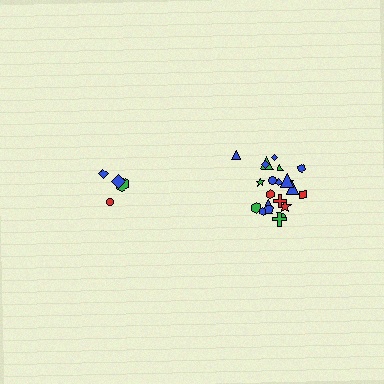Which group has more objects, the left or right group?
The right group.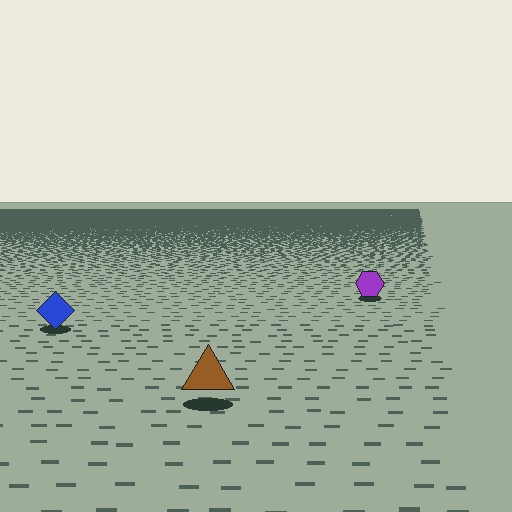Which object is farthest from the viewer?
The purple hexagon is farthest from the viewer. It appears smaller and the ground texture around it is denser.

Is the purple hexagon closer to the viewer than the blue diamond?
No. The blue diamond is closer — you can tell from the texture gradient: the ground texture is coarser near it.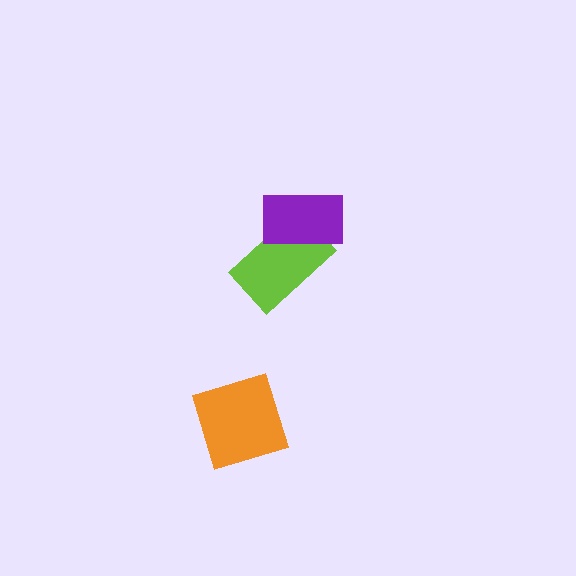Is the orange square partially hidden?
No, no other shape covers it.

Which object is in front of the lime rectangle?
The purple rectangle is in front of the lime rectangle.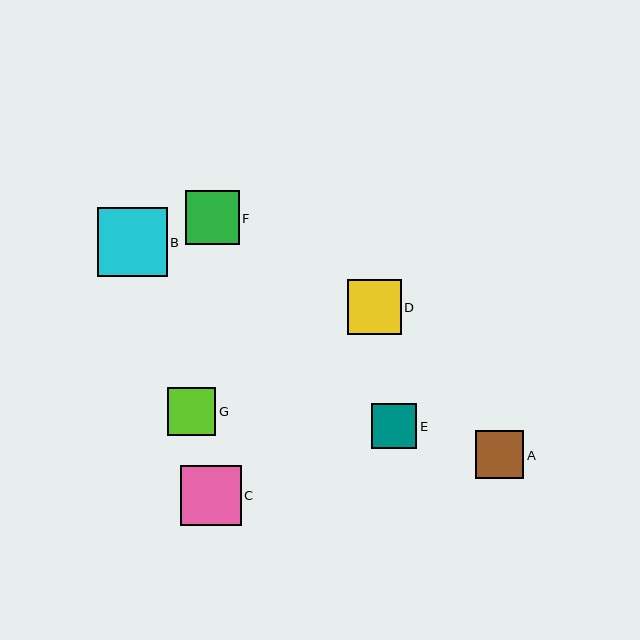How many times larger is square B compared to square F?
Square B is approximately 1.3 times the size of square F.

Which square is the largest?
Square B is the largest with a size of approximately 69 pixels.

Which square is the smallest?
Square E is the smallest with a size of approximately 45 pixels.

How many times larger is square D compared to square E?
Square D is approximately 1.2 times the size of square E.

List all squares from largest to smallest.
From largest to smallest: B, C, D, F, A, G, E.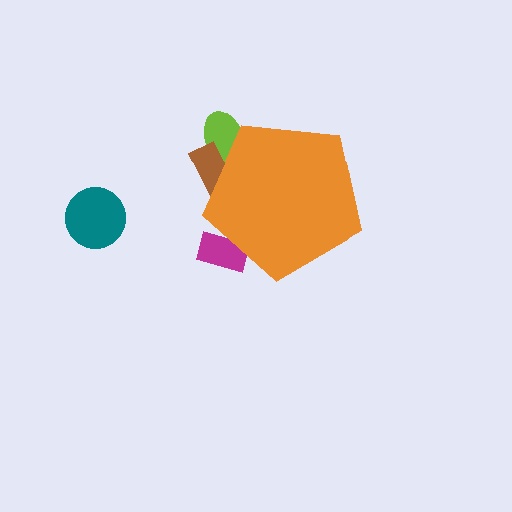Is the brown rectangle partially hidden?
Yes, the brown rectangle is partially hidden behind the orange pentagon.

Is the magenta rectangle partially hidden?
Yes, the magenta rectangle is partially hidden behind the orange pentagon.